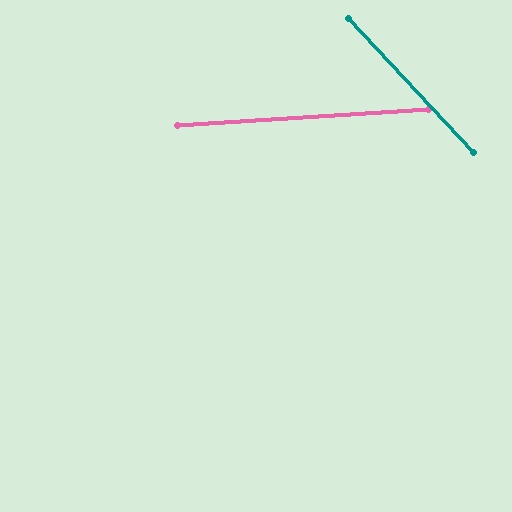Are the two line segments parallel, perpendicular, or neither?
Neither parallel nor perpendicular — they differ by about 51°.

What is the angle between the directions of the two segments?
Approximately 51 degrees.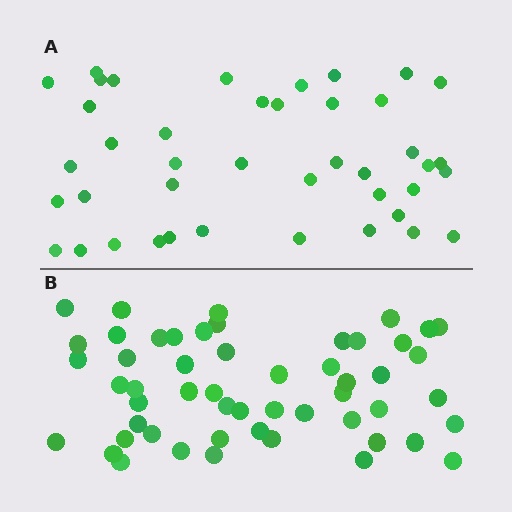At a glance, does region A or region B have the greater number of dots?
Region B (the bottom region) has more dots.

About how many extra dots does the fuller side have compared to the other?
Region B has roughly 12 or so more dots than region A.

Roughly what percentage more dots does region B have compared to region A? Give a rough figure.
About 25% more.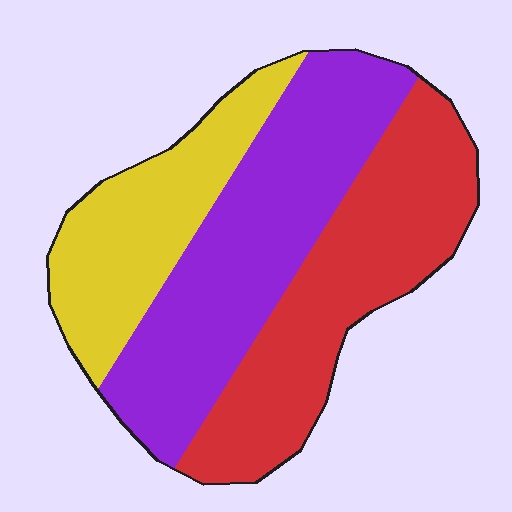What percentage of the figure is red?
Red covers roughly 35% of the figure.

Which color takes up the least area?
Yellow, at roughly 25%.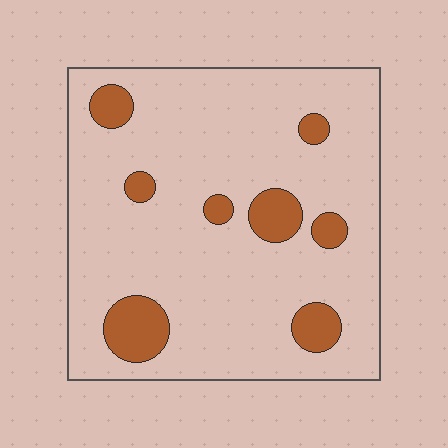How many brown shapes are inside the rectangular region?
8.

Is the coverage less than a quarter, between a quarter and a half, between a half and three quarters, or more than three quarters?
Less than a quarter.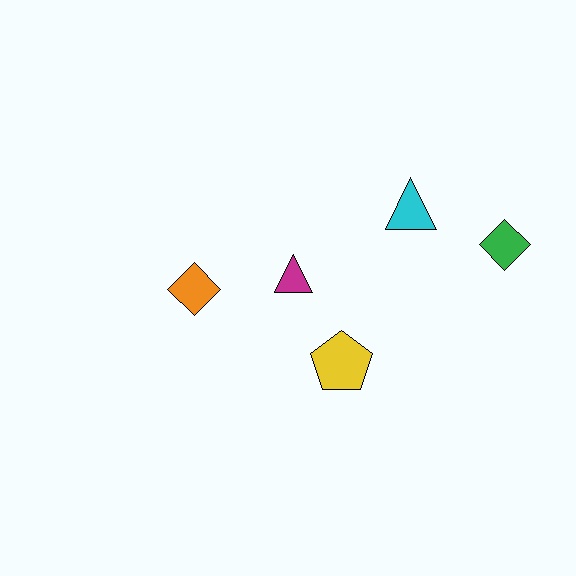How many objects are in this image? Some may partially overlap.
There are 5 objects.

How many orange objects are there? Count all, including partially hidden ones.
There is 1 orange object.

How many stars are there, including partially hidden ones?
There are no stars.